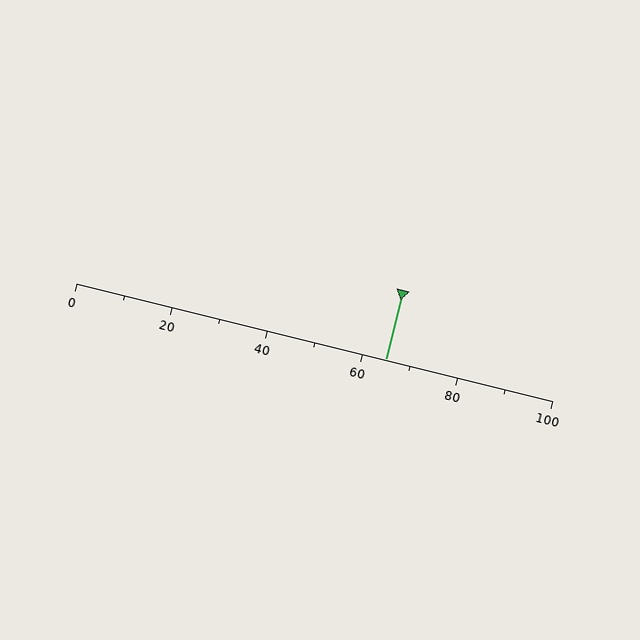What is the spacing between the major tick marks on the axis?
The major ticks are spaced 20 apart.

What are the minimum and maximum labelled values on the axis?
The axis runs from 0 to 100.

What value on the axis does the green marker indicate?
The marker indicates approximately 65.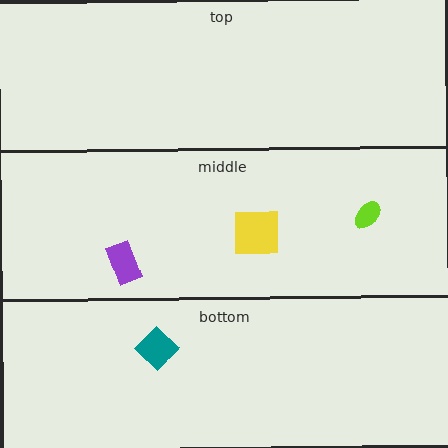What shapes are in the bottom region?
The teal diamond.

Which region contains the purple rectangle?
The middle region.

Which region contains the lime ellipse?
The middle region.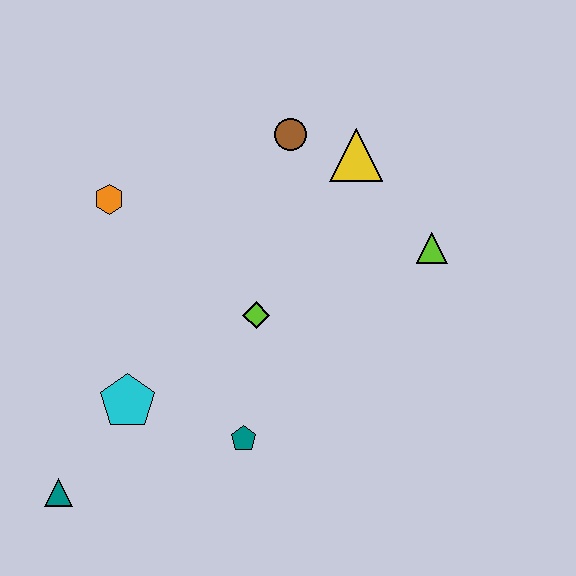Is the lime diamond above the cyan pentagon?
Yes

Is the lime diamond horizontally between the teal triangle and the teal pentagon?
No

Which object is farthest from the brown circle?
The teal triangle is farthest from the brown circle.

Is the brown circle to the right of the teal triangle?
Yes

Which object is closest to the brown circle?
The yellow triangle is closest to the brown circle.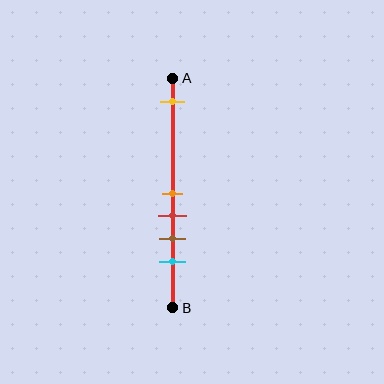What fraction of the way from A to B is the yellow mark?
The yellow mark is approximately 10% (0.1) of the way from A to B.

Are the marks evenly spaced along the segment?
No, the marks are not evenly spaced.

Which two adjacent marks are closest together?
The orange and red marks are the closest adjacent pair.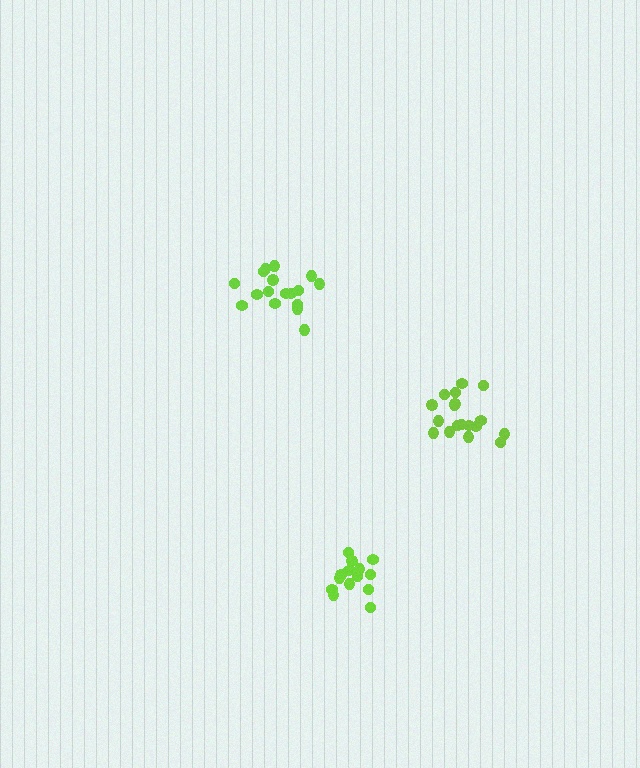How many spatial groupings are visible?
There are 3 spatial groupings.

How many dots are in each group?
Group 1: 14 dots, Group 2: 17 dots, Group 3: 18 dots (49 total).